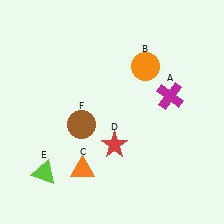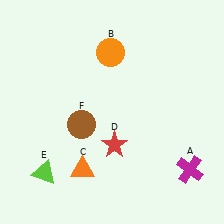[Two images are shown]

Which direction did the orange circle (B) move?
The orange circle (B) moved left.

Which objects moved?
The objects that moved are: the magenta cross (A), the orange circle (B).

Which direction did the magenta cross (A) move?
The magenta cross (A) moved down.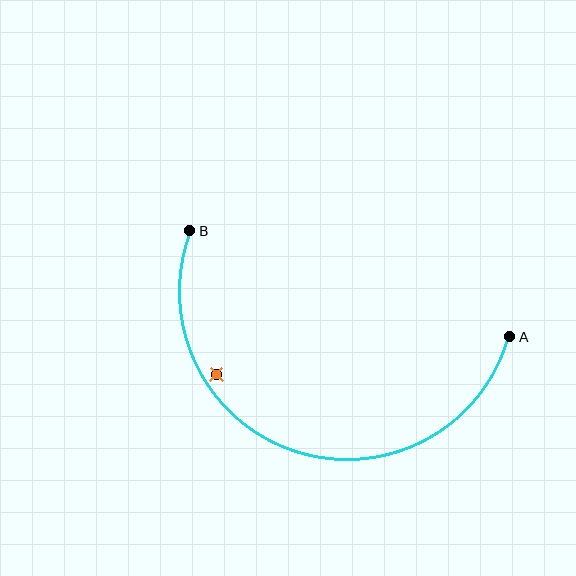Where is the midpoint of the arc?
The arc midpoint is the point on the curve farthest from the straight line joining A and B. It sits below that line.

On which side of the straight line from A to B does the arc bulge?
The arc bulges below the straight line connecting A and B.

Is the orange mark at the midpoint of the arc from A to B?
No — the orange mark does not lie on the arc at all. It sits slightly inside the curve.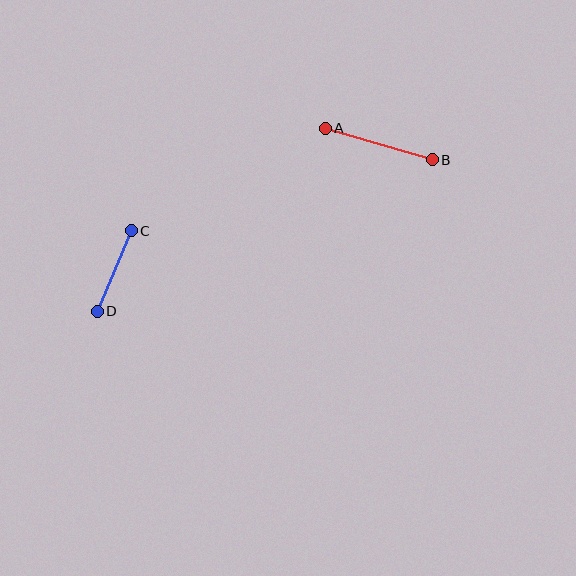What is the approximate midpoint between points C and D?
The midpoint is at approximately (114, 271) pixels.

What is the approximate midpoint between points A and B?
The midpoint is at approximately (379, 144) pixels.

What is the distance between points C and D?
The distance is approximately 87 pixels.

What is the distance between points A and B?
The distance is approximately 112 pixels.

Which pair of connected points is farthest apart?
Points A and B are farthest apart.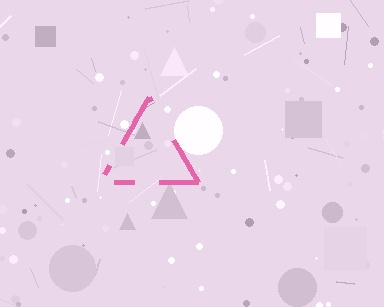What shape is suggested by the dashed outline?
The dashed outline suggests a triangle.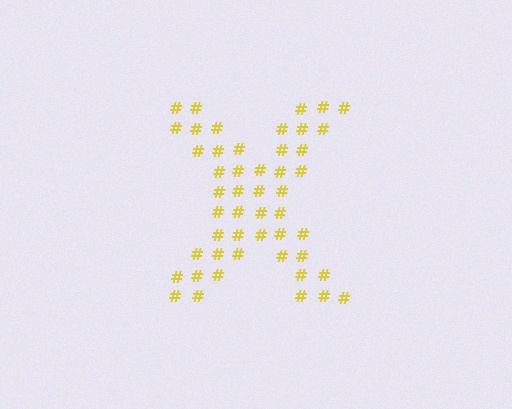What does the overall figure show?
The overall figure shows the letter X.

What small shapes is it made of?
It is made of small hash symbols.